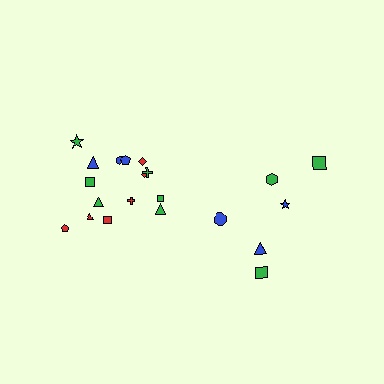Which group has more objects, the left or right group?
The left group.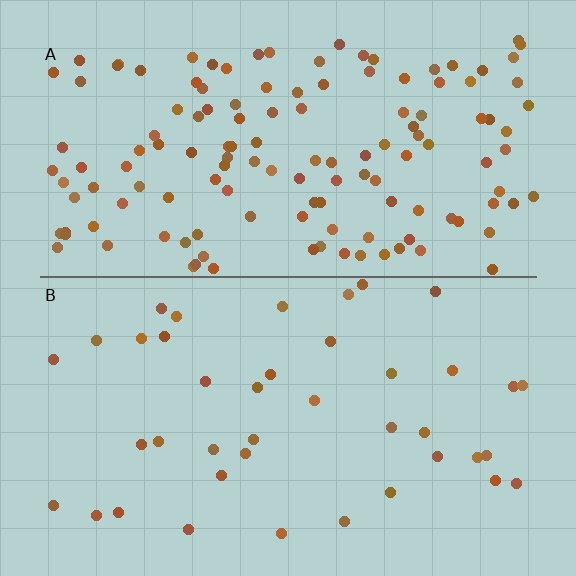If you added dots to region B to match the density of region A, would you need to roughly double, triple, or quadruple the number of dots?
Approximately triple.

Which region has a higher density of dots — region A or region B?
A (the top).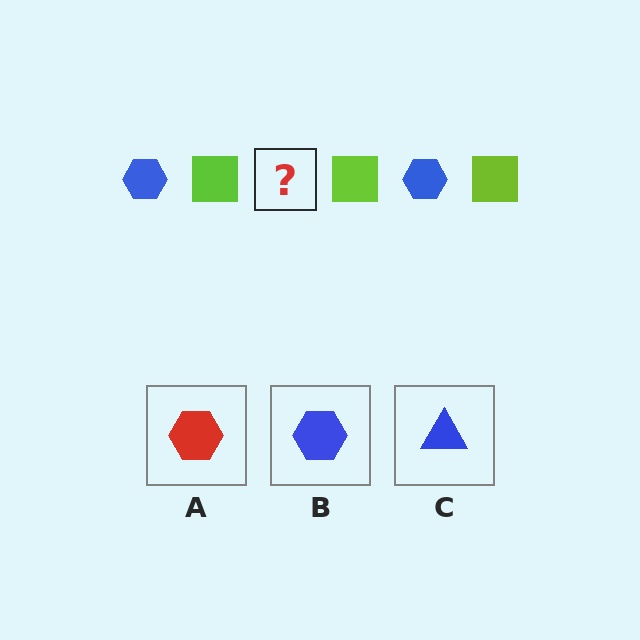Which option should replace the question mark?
Option B.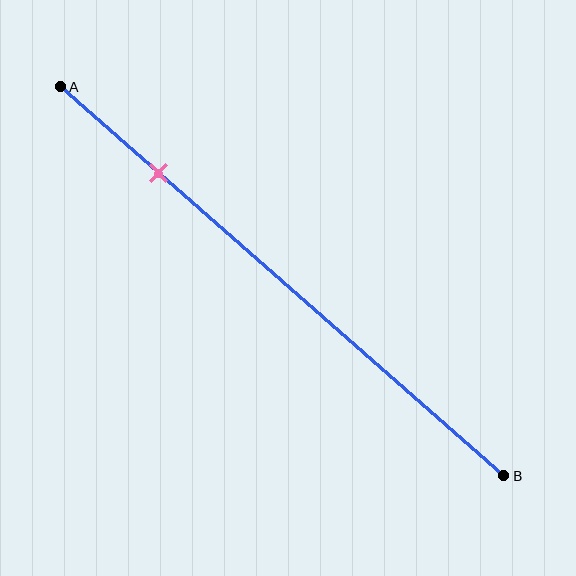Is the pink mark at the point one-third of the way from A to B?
No, the mark is at about 20% from A, not at the 33% one-third point.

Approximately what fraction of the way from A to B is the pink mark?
The pink mark is approximately 20% of the way from A to B.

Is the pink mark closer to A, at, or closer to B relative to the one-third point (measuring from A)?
The pink mark is closer to point A than the one-third point of segment AB.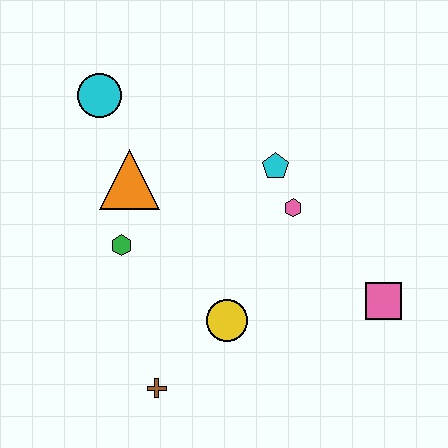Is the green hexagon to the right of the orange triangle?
No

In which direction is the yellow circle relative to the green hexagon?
The yellow circle is to the right of the green hexagon.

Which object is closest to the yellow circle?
The brown cross is closest to the yellow circle.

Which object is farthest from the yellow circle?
The cyan circle is farthest from the yellow circle.